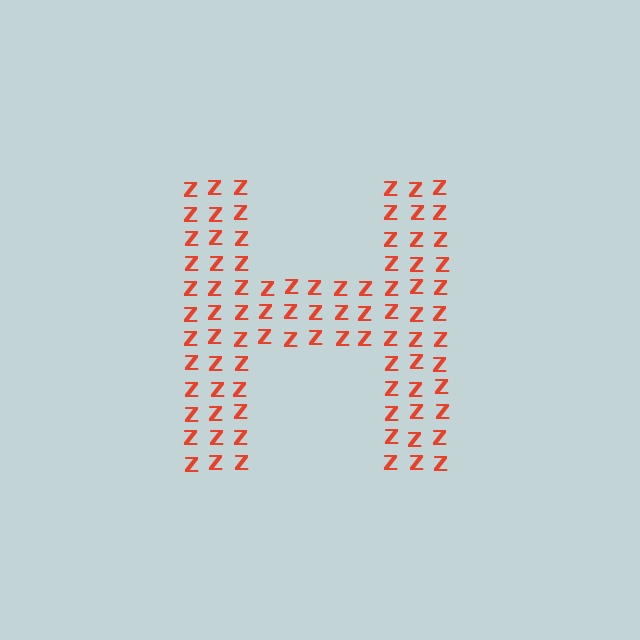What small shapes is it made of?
It is made of small letter Z's.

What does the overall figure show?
The overall figure shows the letter H.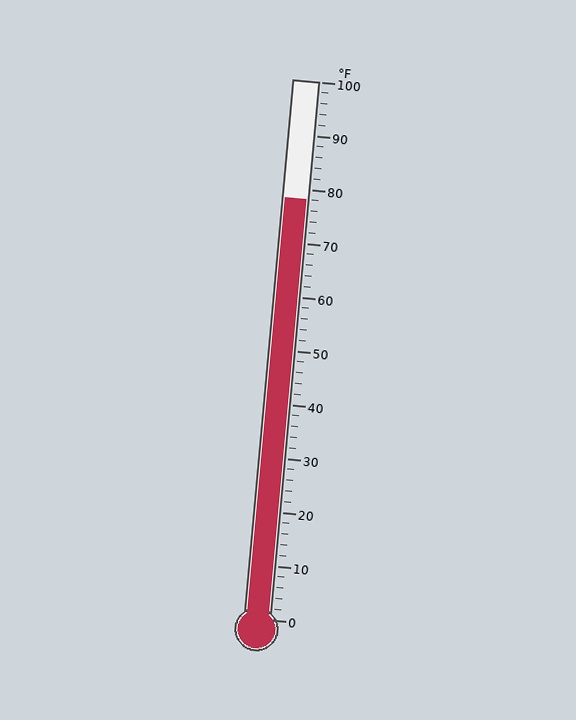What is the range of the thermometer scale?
The thermometer scale ranges from 0°F to 100°F.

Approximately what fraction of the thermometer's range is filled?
The thermometer is filled to approximately 80% of its range.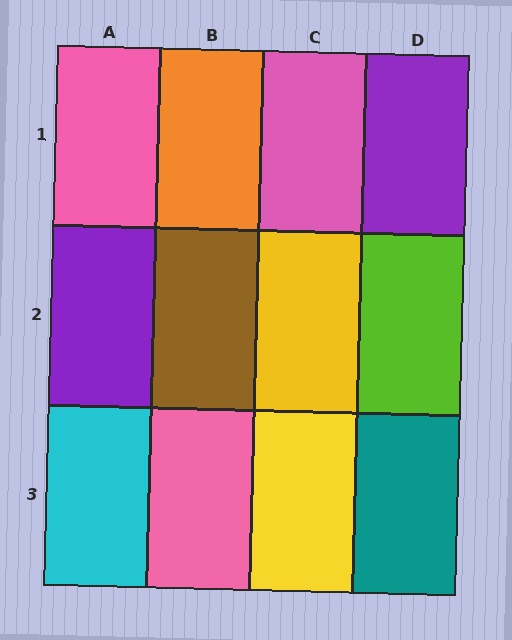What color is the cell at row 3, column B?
Pink.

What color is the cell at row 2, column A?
Purple.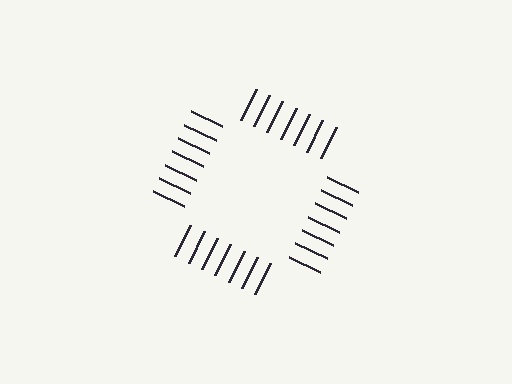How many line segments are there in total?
28 — 7 along each of the 4 edges.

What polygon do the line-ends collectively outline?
An illusory square — the line segments terminate on its edges but no continuous stroke is drawn.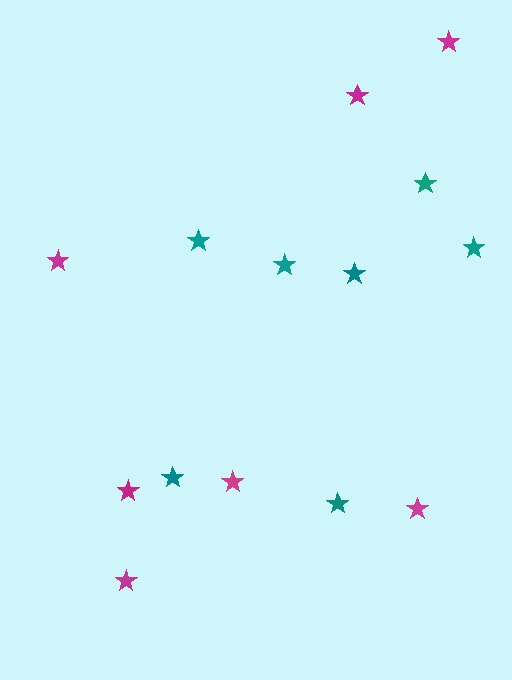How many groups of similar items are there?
There are 2 groups: one group of teal stars (7) and one group of magenta stars (7).